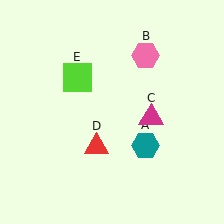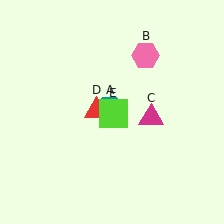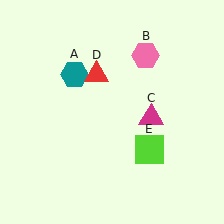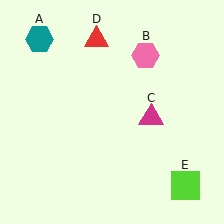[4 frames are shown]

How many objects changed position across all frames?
3 objects changed position: teal hexagon (object A), red triangle (object D), lime square (object E).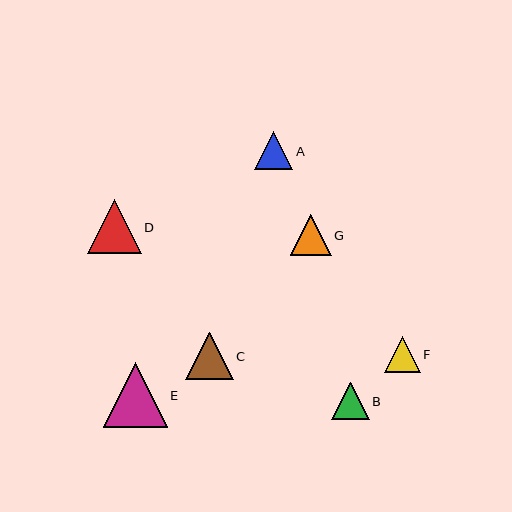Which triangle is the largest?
Triangle E is the largest with a size of approximately 64 pixels.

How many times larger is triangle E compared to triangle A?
Triangle E is approximately 1.7 times the size of triangle A.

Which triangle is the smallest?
Triangle F is the smallest with a size of approximately 35 pixels.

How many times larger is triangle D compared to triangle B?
Triangle D is approximately 1.4 times the size of triangle B.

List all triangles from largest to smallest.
From largest to smallest: E, D, C, G, A, B, F.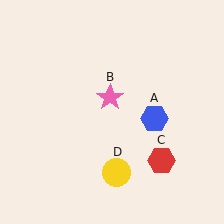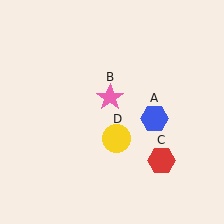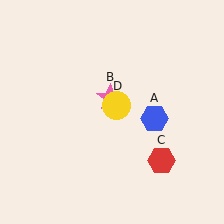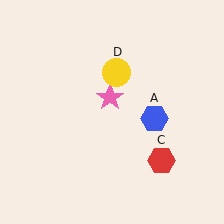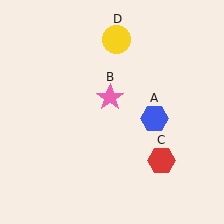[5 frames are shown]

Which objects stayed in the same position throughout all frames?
Blue hexagon (object A) and pink star (object B) and red hexagon (object C) remained stationary.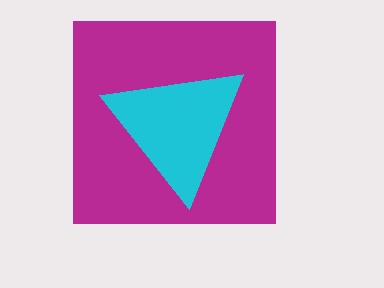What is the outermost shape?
The magenta square.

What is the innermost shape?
The cyan triangle.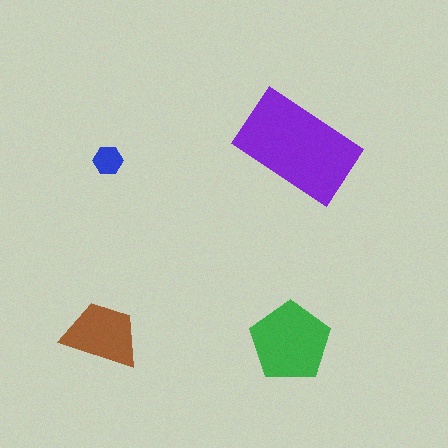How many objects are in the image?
There are 4 objects in the image.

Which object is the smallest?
The blue hexagon.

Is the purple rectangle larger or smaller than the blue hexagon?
Larger.